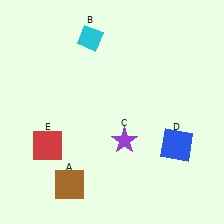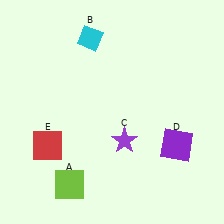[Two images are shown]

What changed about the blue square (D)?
In Image 1, D is blue. In Image 2, it changed to purple.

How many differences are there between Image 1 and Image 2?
There are 2 differences between the two images.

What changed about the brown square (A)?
In Image 1, A is brown. In Image 2, it changed to lime.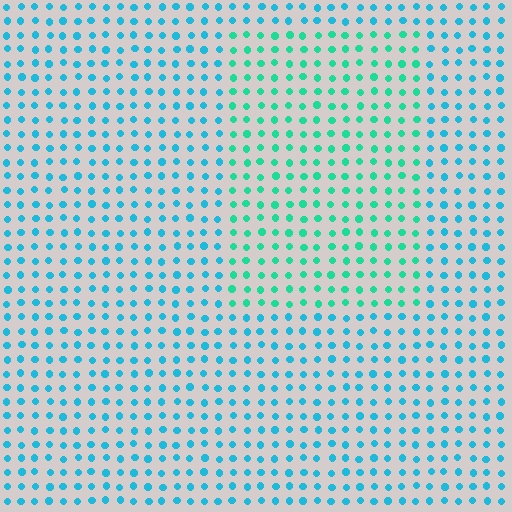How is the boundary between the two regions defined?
The boundary is defined purely by a slight shift in hue (about 32 degrees). Spacing, size, and orientation are identical on both sides.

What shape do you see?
I see a rectangle.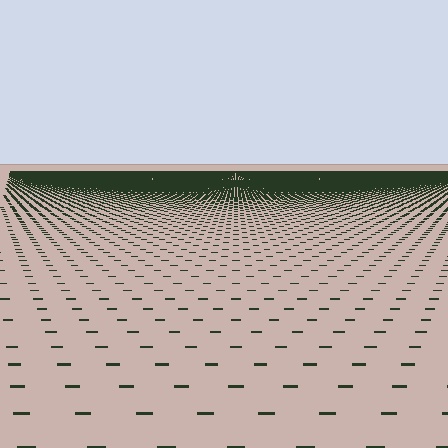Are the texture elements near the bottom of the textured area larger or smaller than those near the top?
Larger. Near the bottom, elements are closer to the viewer and appear at a bigger on-screen size.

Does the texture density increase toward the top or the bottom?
Density increases toward the top.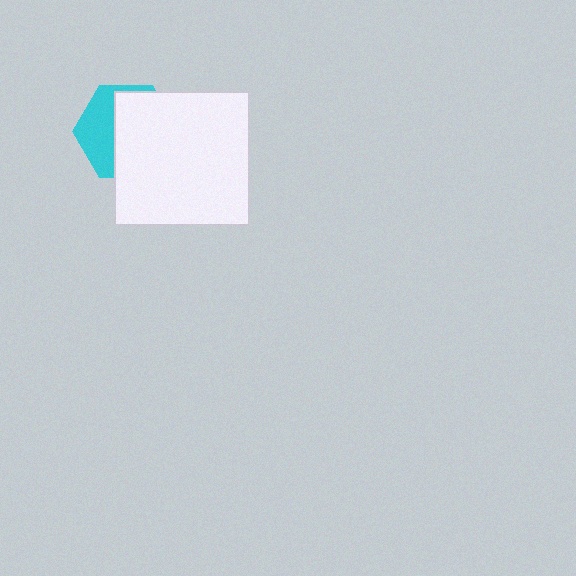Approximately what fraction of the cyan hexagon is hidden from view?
Roughly 62% of the cyan hexagon is hidden behind the white square.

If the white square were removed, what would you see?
You would see the complete cyan hexagon.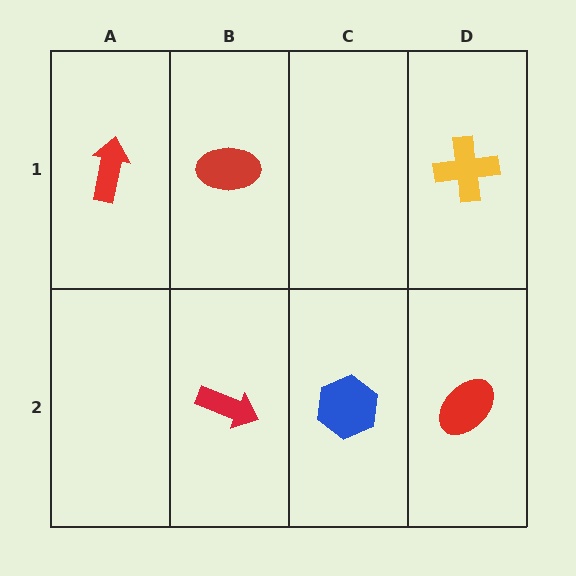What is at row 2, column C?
A blue hexagon.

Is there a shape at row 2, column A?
No, that cell is empty.